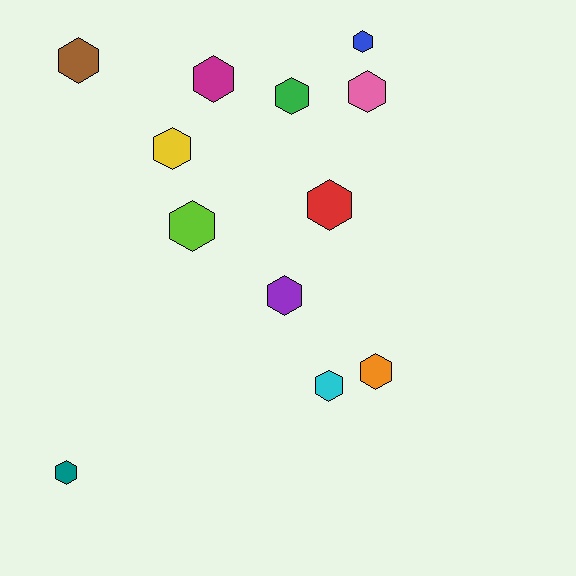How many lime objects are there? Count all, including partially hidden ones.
There is 1 lime object.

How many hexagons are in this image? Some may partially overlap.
There are 12 hexagons.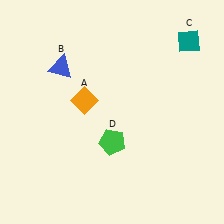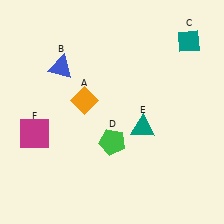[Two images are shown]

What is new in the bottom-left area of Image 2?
A magenta square (F) was added in the bottom-left area of Image 2.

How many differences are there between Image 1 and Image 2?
There are 2 differences between the two images.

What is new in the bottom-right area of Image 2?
A teal triangle (E) was added in the bottom-right area of Image 2.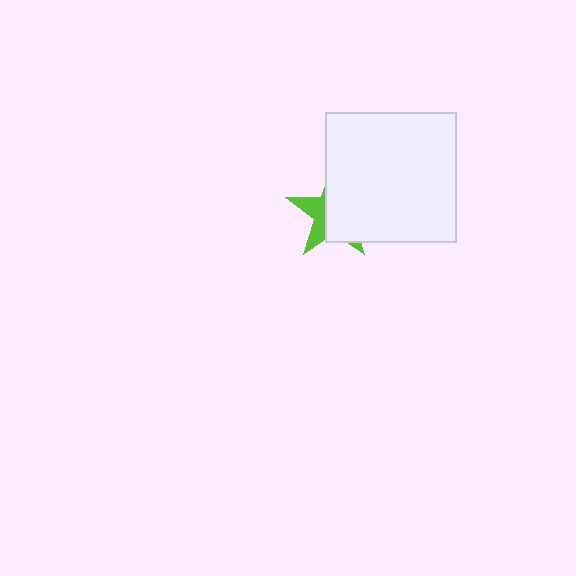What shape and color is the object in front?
The object in front is a white square.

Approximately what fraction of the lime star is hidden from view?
Roughly 65% of the lime star is hidden behind the white square.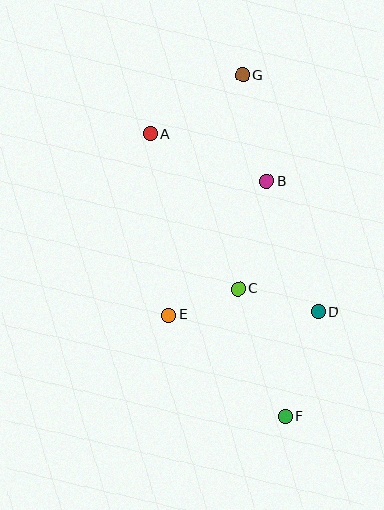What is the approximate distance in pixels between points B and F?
The distance between B and F is approximately 236 pixels.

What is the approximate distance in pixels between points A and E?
The distance between A and E is approximately 182 pixels.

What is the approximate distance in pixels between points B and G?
The distance between B and G is approximately 109 pixels.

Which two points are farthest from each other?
Points F and G are farthest from each other.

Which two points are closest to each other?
Points C and E are closest to each other.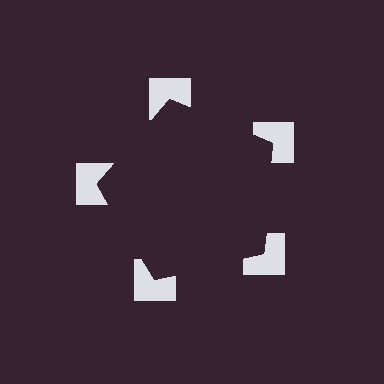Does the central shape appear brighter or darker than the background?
It typically appears slightly darker than the background, even though no actual brightness change is drawn.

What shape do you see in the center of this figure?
An illusory pentagon — its edges are inferred from the aligned wedge cuts in the notched squares, not physically drawn.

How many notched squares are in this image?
There are 5 — one at each vertex of the illusory pentagon.